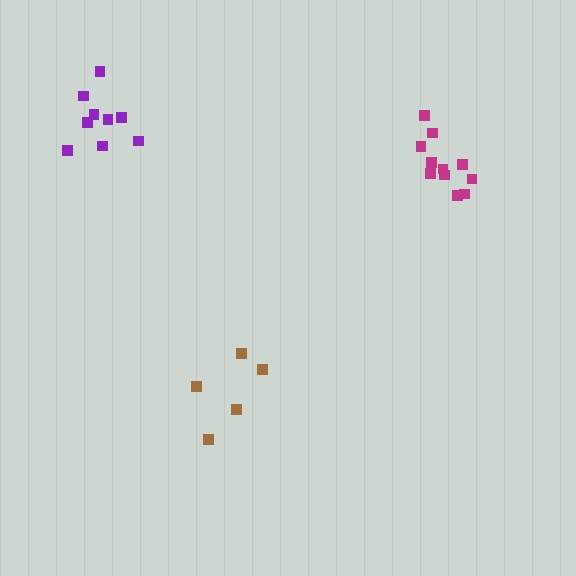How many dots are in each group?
Group 1: 9 dots, Group 2: 11 dots, Group 3: 5 dots (25 total).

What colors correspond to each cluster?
The clusters are colored: purple, magenta, brown.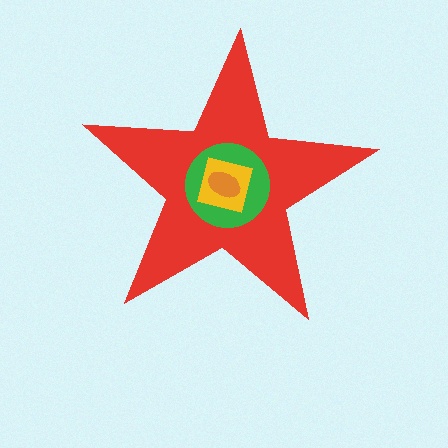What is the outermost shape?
The red star.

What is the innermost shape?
The orange ellipse.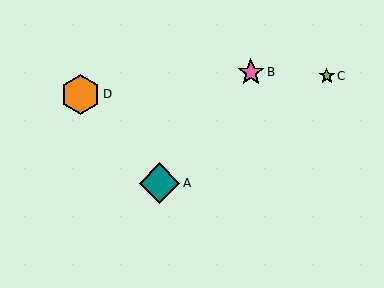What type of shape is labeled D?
Shape D is an orange hexagon.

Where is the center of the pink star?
The center of the pink star is at (251, 72).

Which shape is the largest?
The teal diamond (labeled A) is the largest.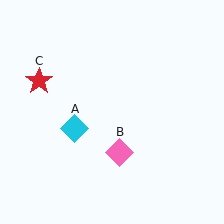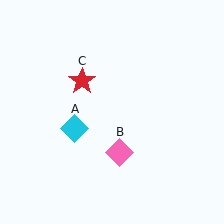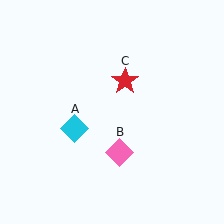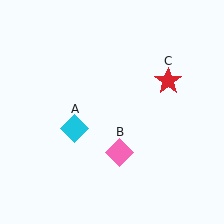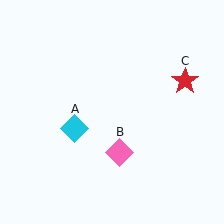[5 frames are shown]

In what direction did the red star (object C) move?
The red star (object C) moved right.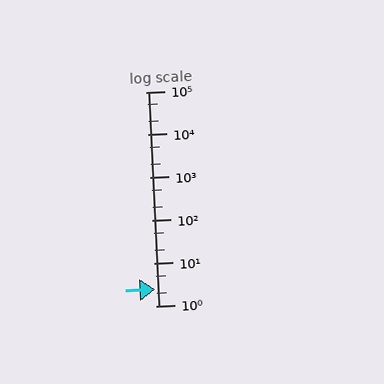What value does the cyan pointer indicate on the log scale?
The pointer indicates approximately 2.4.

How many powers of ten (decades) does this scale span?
The scale spans 5 decades, from 1 to 100000.